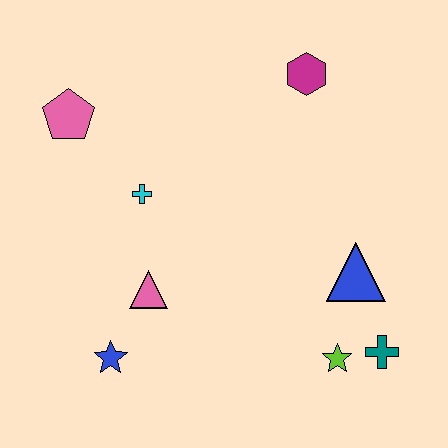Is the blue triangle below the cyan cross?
Yes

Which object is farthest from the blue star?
The magenta hexagon is farthest from the blue star.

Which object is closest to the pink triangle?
The blue star is closest to the pink triangle.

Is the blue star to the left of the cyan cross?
Yes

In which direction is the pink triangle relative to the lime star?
The pink triangle is to the left of the lime star.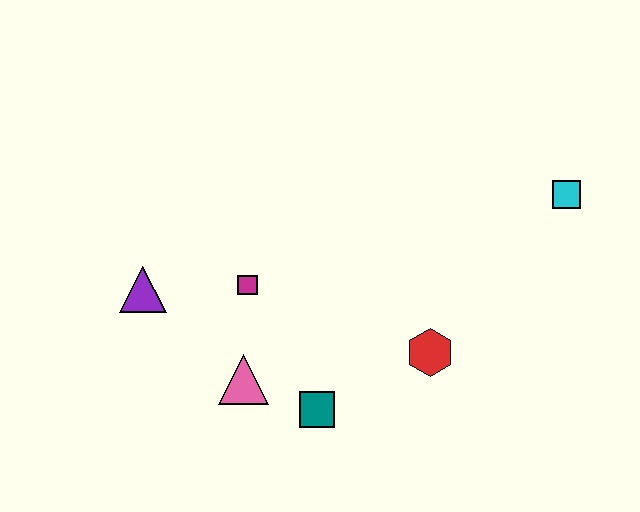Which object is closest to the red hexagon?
The teal square is closest to the red hexagon.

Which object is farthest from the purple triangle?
The cyan square is farthest from the purple triangle.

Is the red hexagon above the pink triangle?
Yes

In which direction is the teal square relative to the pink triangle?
The teal square is to the right of the pink triangle.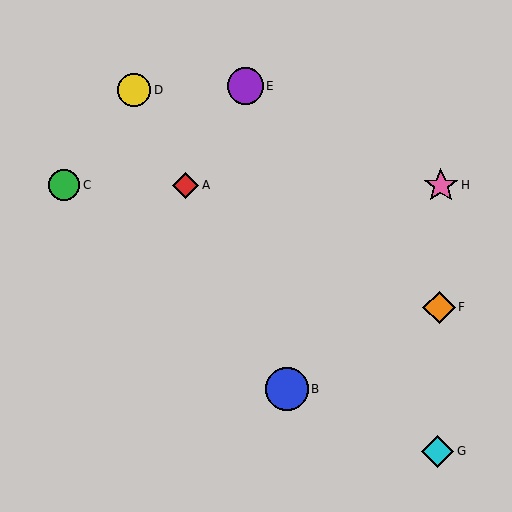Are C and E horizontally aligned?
No, C is at y≈185 and E is at y≈86.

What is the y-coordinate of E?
Object E is at y≈86.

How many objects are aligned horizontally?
3 objects (A, C, H) are aligned horizontally.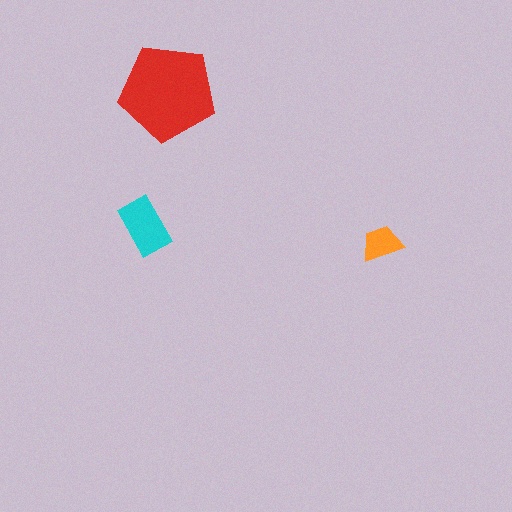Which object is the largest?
The red pentagon.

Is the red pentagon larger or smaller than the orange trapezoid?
Larger.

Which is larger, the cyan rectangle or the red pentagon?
The red pentagon.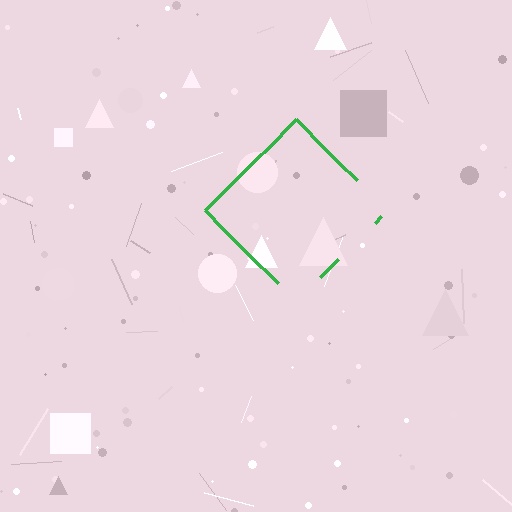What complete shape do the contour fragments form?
The contour fragments form a diamond.